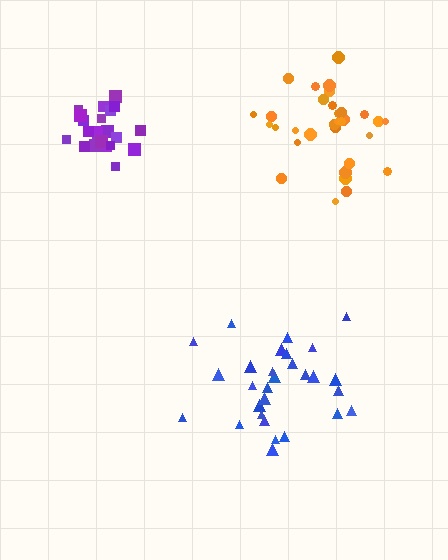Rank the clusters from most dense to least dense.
purple, orange, blue.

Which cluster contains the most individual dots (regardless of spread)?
Orange (32).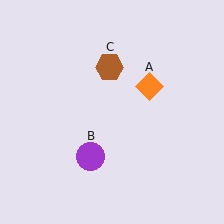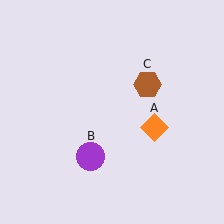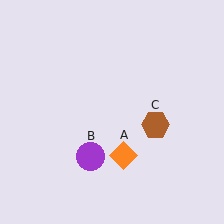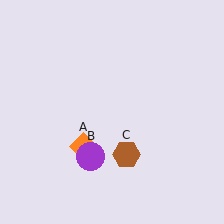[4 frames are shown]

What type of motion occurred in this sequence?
The orange diamond (object A), brown hexagon (object C) rotated clockwise around the center of the scene.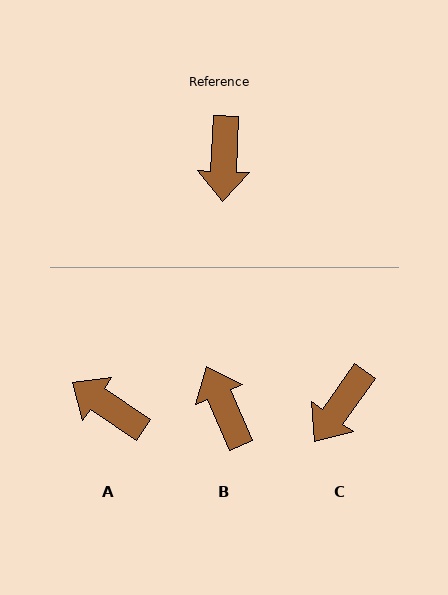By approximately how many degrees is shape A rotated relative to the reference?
Approximately 121 degrees clockwise.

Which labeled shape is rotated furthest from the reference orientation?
B, about 154 degrees away.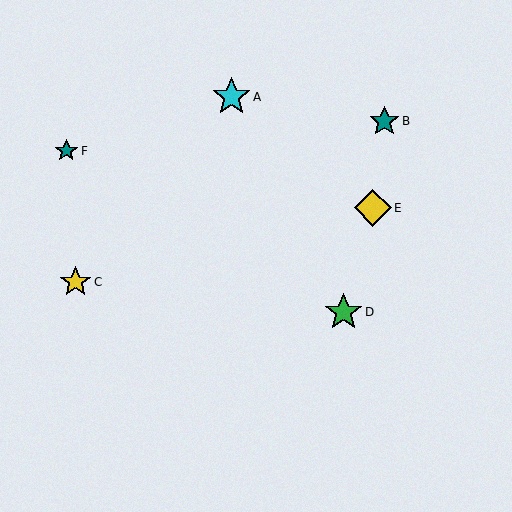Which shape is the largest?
The cyan star (labeled A) is the largest.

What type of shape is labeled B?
Shape B is a teal star.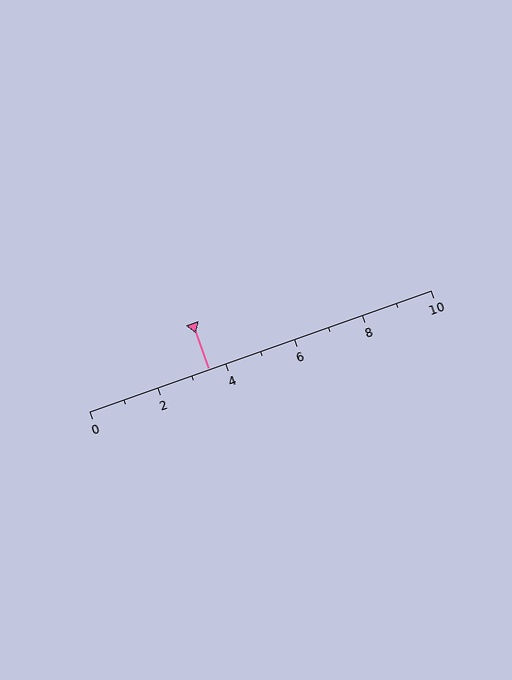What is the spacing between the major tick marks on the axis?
The major ticks are spaced 2 apart.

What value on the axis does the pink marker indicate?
The marker indicates approximately 3.5.